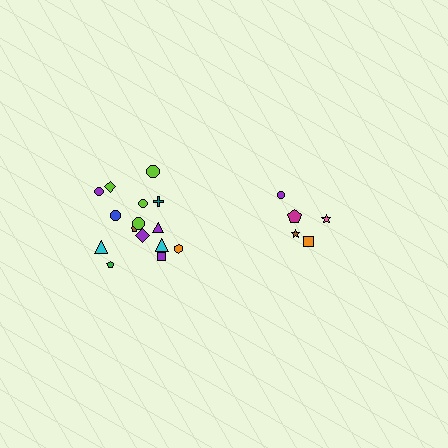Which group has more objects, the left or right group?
The left group.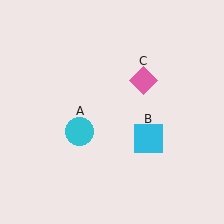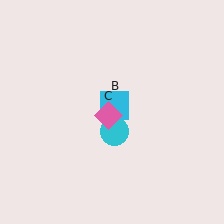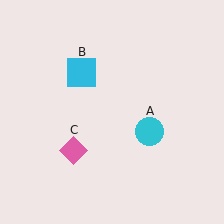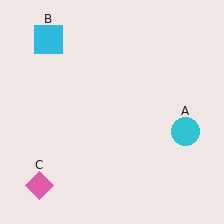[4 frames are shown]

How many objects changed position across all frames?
3 objects changed position: cyan circle (object A), cyan square (object B), pink diamond (object C).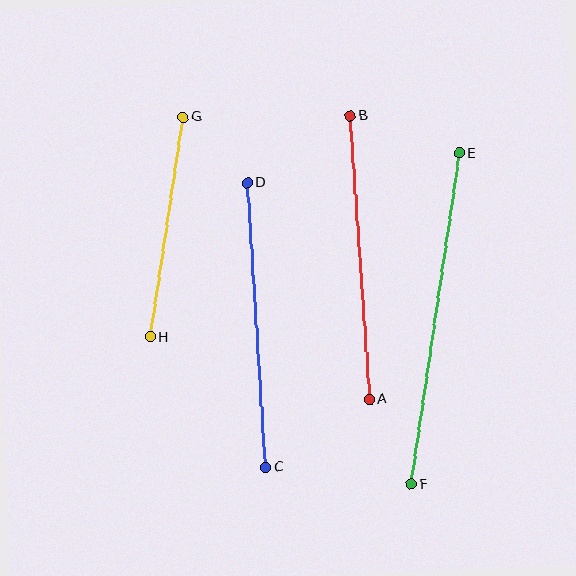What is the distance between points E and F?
The distance is approximately 335 pixels.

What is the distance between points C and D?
The distance is approximately 285 pixels.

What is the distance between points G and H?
The distance is approximately 222 pixels.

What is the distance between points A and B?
The distance is approximately 284 pixels.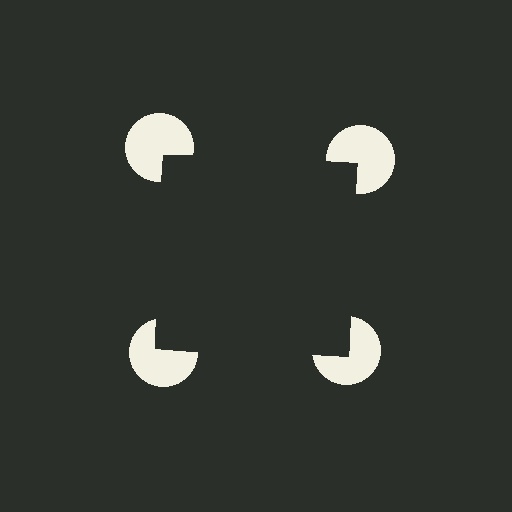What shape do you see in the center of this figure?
An illusory square — its edges are inferred from the aligned wedge cuts in the pac-man discs, not physically drawn.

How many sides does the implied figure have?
4 sides.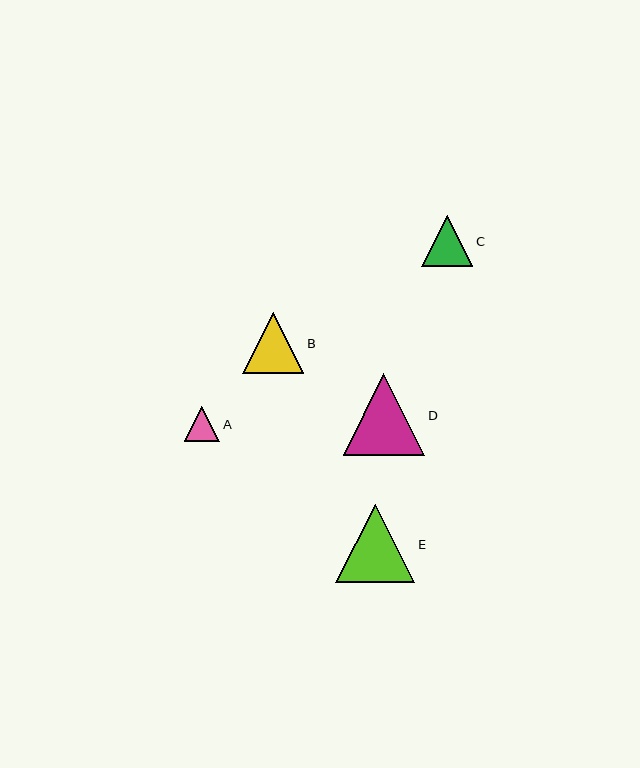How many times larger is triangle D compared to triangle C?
Triangle D is approximately 1.6 times the size of triangle C.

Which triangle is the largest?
Triangle D is the largest with a size of approximately 82 pixels.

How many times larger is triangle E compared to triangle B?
Triangle E is approximately 1.3 times the size of triangle B.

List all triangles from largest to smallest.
From largest to smallest: D, E, B, C, A.